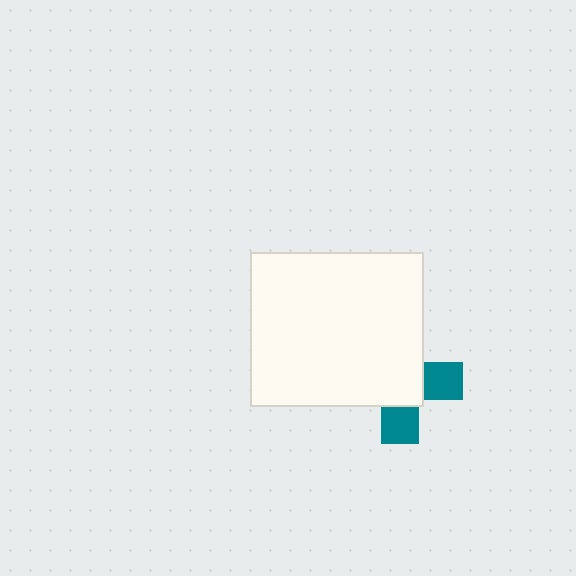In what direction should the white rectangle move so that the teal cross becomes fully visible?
The white rectangle should move toward the upper-left. That is the shortest direction to clear the overlap and leave the teal cross fully visible.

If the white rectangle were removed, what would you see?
You would see the complete teal cross.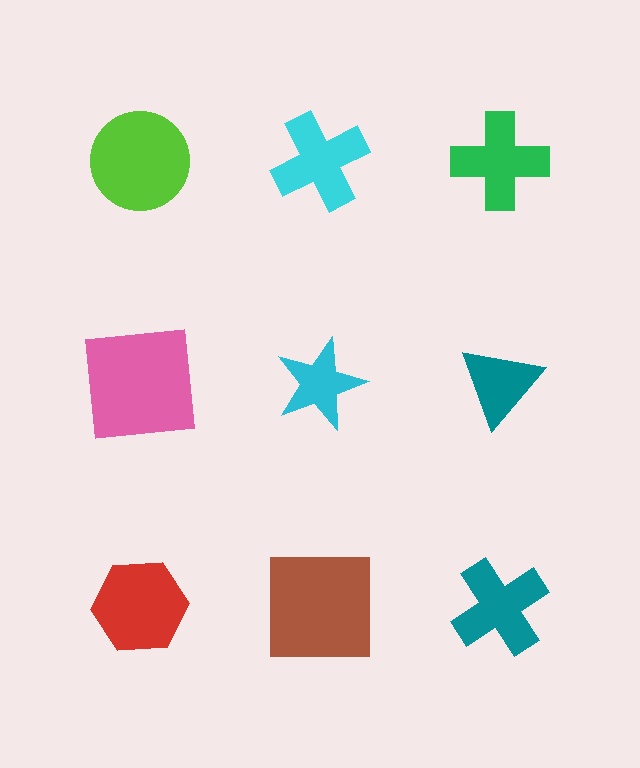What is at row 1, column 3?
A green cross.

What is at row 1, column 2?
A cyan cross.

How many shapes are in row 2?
3 shapes.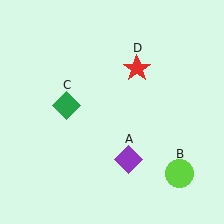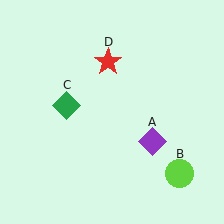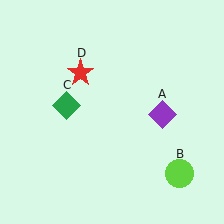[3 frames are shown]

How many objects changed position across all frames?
2 objects changed position: purple diamond (object A), red star (object D).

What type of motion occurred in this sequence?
The purple diamond (object A), red star (object D) rotated counterclockwise around the center of the scene.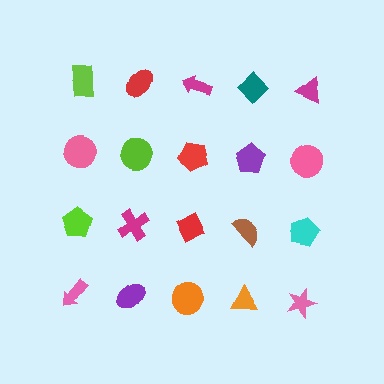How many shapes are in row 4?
5 shapes.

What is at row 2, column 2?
A lime circle.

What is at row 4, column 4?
An orange triangle.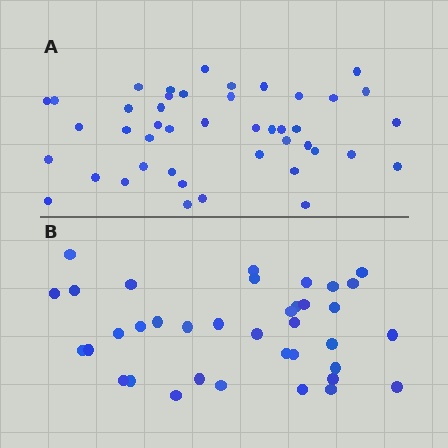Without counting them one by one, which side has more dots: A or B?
Region A (the top region) has more dots.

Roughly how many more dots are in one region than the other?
Region A has roughly 8 or so more dots than region B.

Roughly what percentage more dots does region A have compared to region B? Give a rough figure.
About 20% more.